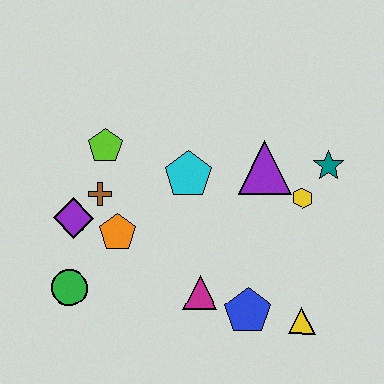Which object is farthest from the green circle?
The teal star is farthest from the green circle.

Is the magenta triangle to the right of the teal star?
No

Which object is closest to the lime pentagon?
The brown cross is closest to the lime pentagon.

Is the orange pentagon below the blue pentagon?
No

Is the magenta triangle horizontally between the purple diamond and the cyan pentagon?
No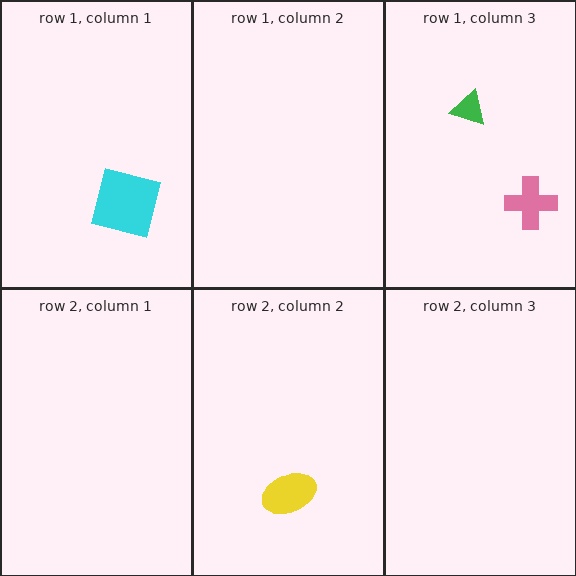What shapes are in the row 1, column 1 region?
The cyan square.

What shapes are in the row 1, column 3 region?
The pink cross, the green triangle.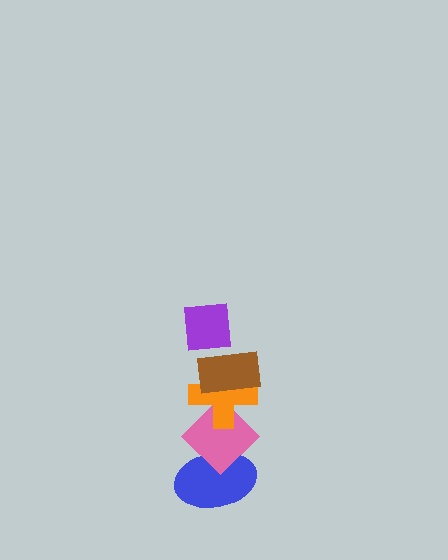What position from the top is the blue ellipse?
The blue ellipse is 5th from the top.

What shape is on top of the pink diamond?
The orange cross is on top of the pink diamond.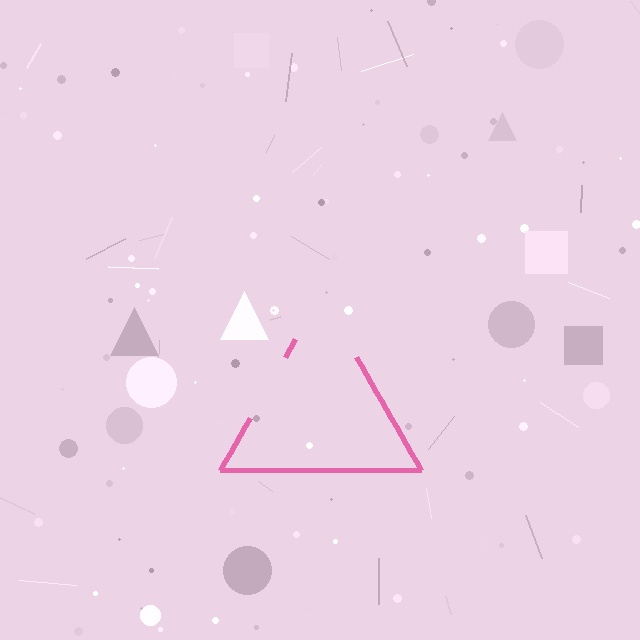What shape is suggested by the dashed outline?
The dashed outline suggests a triangle.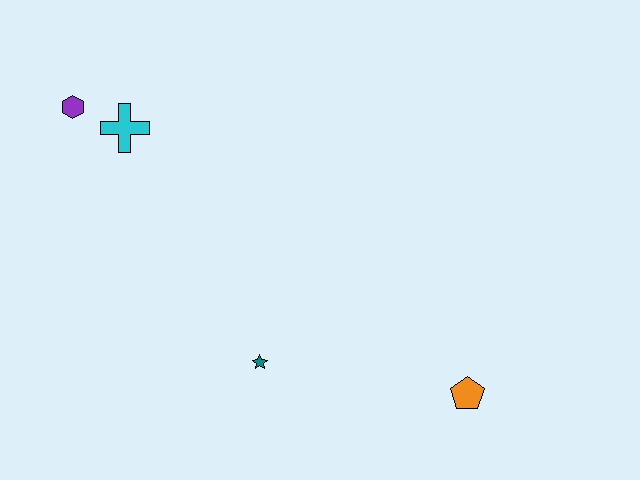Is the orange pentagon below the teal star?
Yes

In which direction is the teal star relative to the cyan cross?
The teal star is below the cyan cross.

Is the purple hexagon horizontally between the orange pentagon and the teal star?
No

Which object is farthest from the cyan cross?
The orange pentagon is farthest from the cyan cross.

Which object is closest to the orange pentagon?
The teal star is closest to the orange pentagon.